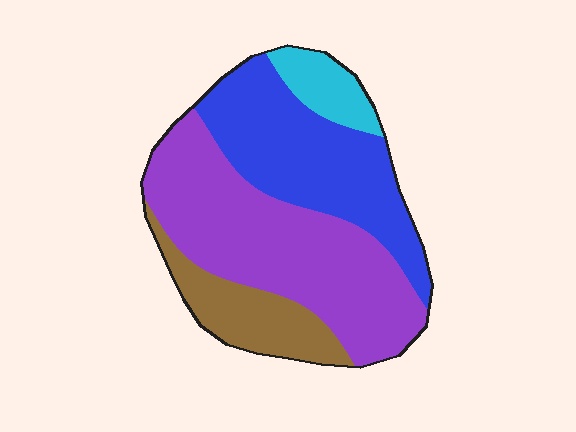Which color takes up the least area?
Cyan, at roughly 10%.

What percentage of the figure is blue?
Blue takes up about one third (1/3) of the figure.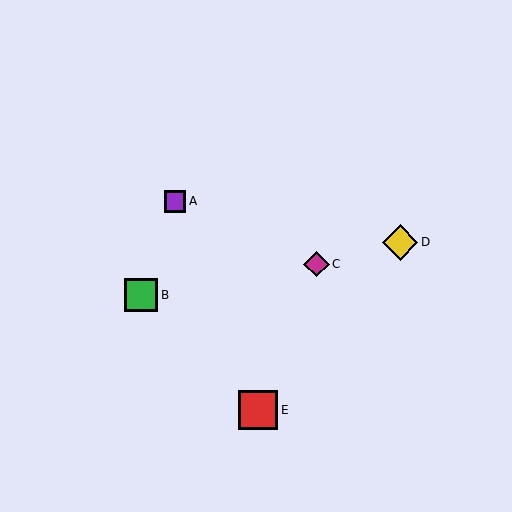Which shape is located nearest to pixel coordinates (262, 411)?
The red square (labeled E) at (258, 410) is nearest to that location.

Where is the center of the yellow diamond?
The center of the yellow diamond is at (400, 242).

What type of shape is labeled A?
Shape A is a purple square.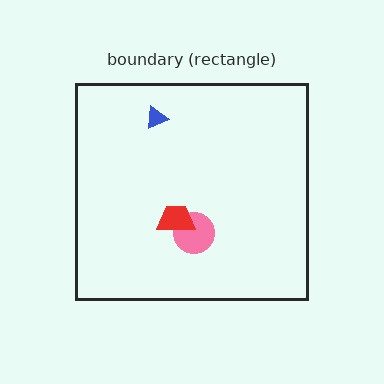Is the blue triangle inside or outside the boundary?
Inside.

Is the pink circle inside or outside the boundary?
Inside.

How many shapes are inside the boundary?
3 inside, 0 outside.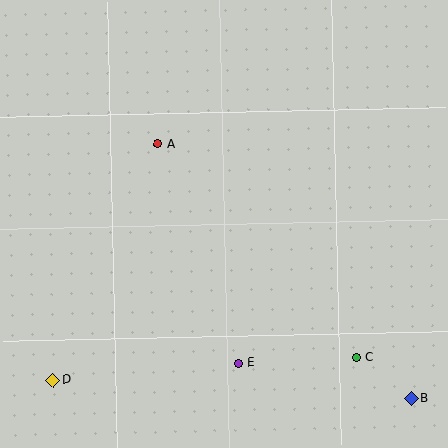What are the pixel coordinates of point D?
Point D is at (53, 380).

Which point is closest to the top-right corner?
Point A is closest to the top-right corner.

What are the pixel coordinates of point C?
Point C is at (356, 357).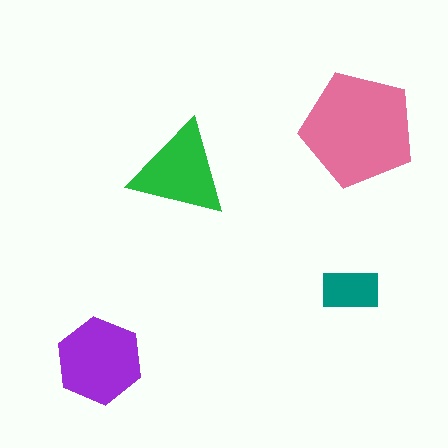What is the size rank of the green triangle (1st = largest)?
3rd.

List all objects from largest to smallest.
The pink pentagon, the purple hexagon, the green triangle, the teal rectangle.